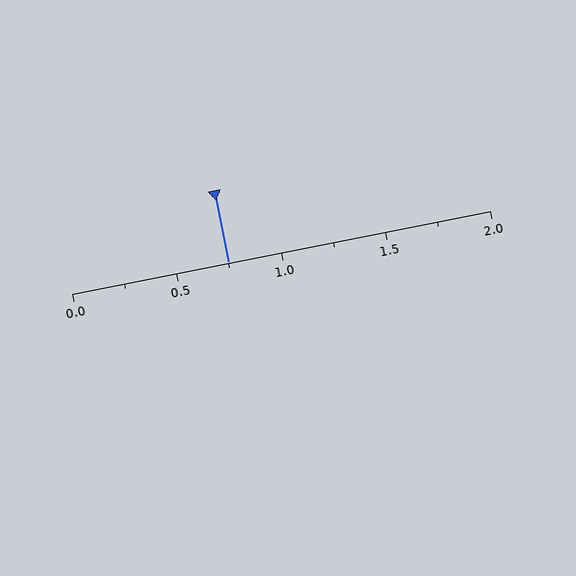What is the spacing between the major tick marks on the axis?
The major ticks are spaced 0.5 apart.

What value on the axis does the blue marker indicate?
The marker indicates approximately 0.75.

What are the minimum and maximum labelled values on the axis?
The axis runs from 0.0 to 2.0.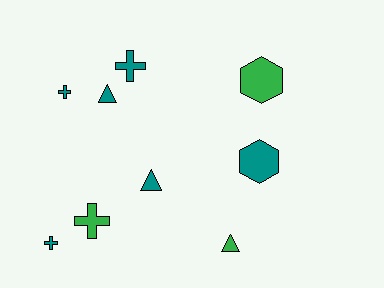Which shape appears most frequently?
Cross, with 4 objects.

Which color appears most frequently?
Teal, with 6 objects.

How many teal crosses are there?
There are 3 teal crosses.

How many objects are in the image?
There are 9 objects.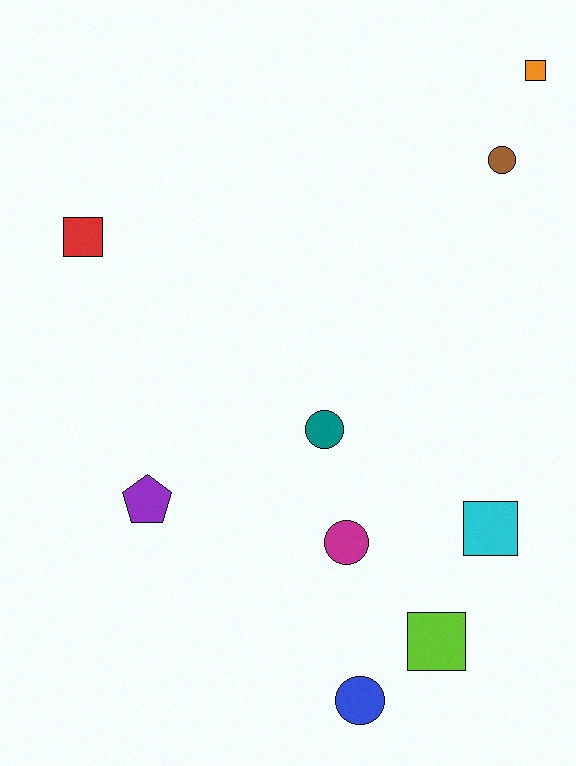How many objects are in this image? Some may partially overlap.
There are 9 objects.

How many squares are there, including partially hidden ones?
There are 4 squares.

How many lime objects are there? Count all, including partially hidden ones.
There is 1 lime object.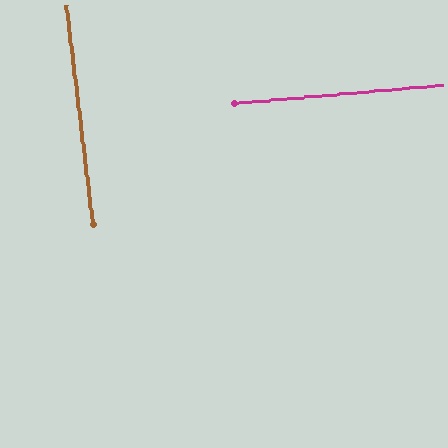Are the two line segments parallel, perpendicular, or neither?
Perpendicular — they meet at approximately 88°.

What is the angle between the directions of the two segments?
Approximately 88 degrees.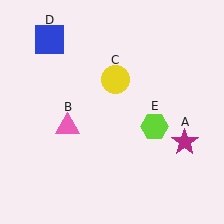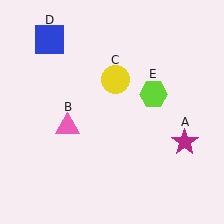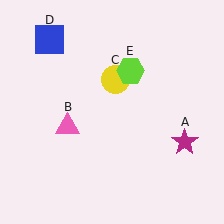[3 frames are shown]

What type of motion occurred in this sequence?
The lime hexagon (object E) rotated counterclockwise around the center of the scene.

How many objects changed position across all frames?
1 object changed position: lime hexagon (object E).